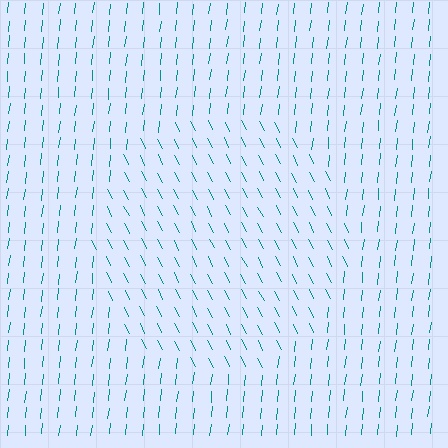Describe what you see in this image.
The image is filled with small teal line segments. A circle region in the image has lines oriented differently from the surrounding lines, creating a visible texture boundary.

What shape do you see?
I see a circle.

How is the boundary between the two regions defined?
The boundary is defined purely by a change in line orientation (approximately 34 degrees difference). All lines are the same color and thickness.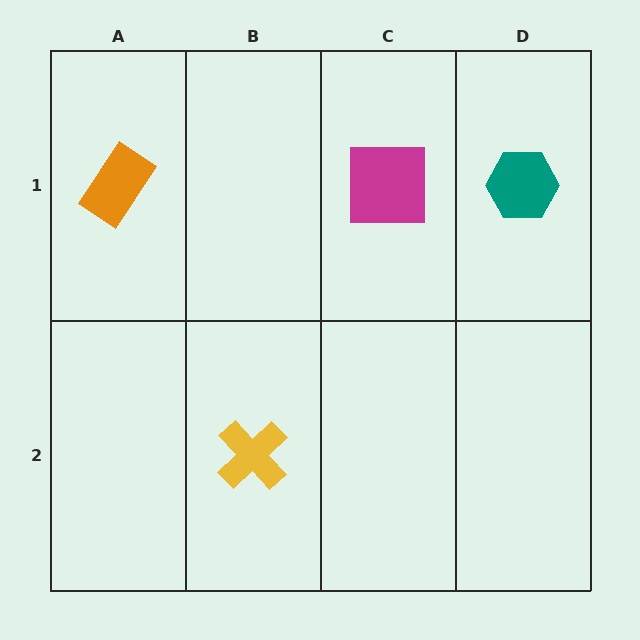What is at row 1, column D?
A teal hexagon.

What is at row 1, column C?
A magenta square.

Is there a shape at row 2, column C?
No, that cell is empty.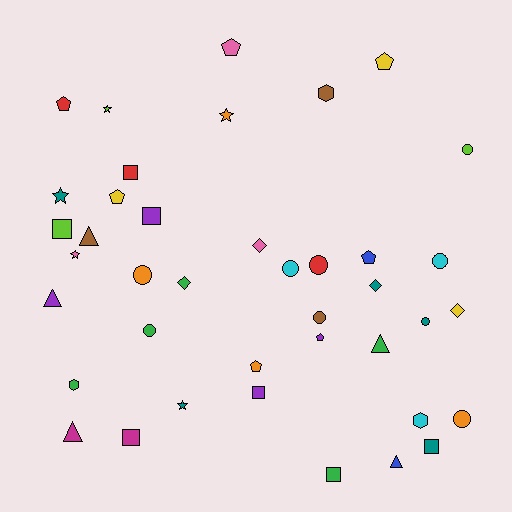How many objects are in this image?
There are 40 objects.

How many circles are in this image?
There are 9 circles.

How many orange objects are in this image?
There are 4 orange objects.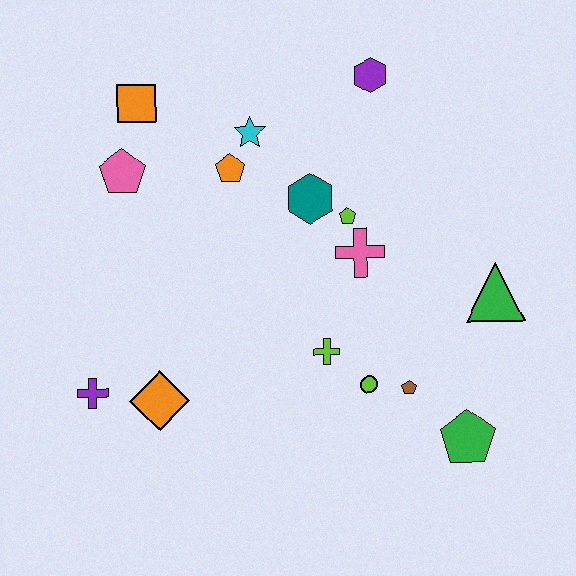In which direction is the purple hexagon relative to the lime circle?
The purple hexagon is above the lime circle.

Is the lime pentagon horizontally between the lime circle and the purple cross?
Yes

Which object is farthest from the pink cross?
The purple cross is farthest from the pink cross.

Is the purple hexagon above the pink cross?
Yes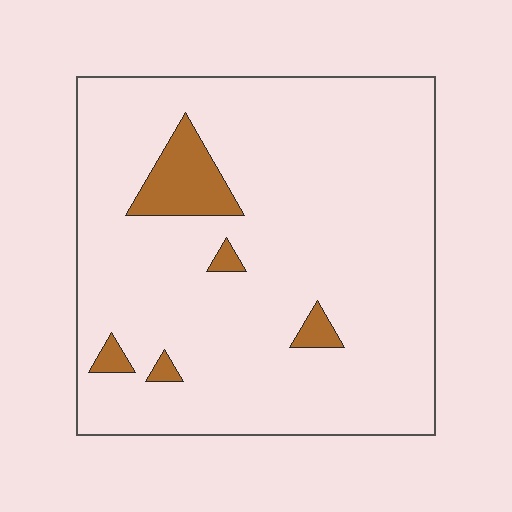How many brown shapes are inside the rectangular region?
5.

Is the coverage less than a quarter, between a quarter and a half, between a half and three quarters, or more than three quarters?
Less than a quarter.